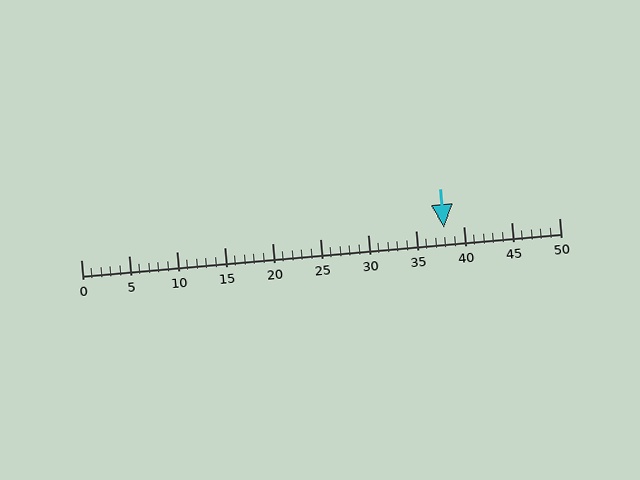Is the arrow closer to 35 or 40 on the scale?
The arrow is closer to 40.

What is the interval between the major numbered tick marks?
The major tick marks are spaced 5 units apart.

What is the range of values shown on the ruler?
The ruler shows values from 0 to 50.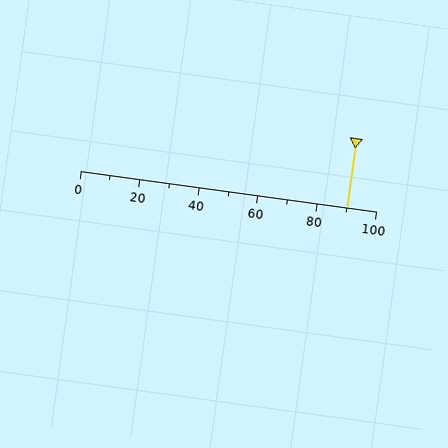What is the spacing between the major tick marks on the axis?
The major ticks are spaced 20 apart.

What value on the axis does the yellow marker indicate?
The marker indicates approximately 90.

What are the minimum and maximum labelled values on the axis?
The axis runs from 0 to 100.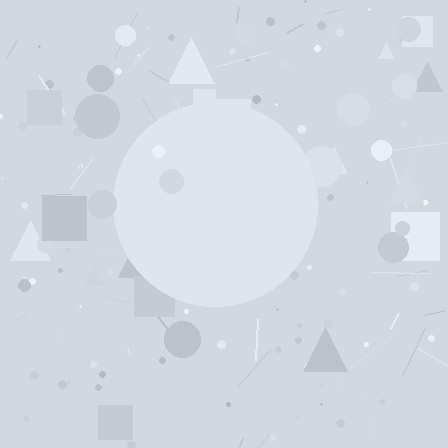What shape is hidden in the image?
A circle is hidden in the image.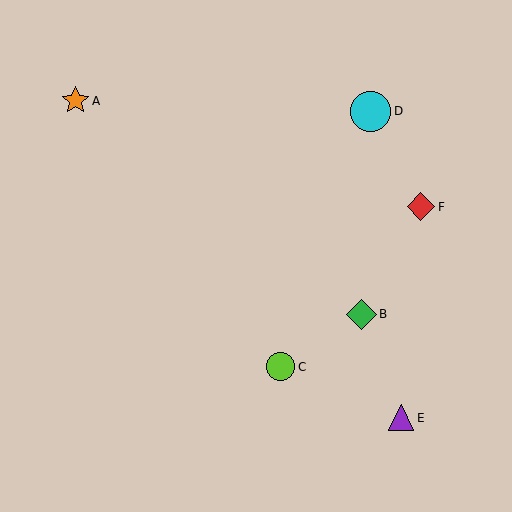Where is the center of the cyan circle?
The center of the cyan circle is at (371, 111).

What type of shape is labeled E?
Shape E is a purple triangle.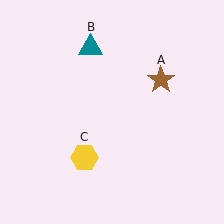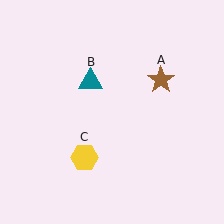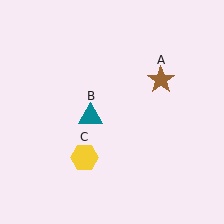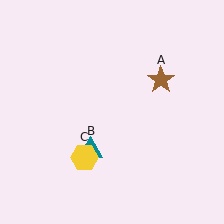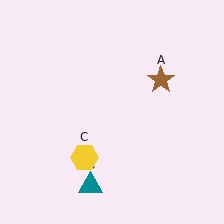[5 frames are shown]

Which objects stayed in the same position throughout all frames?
Brown star (object A) and yellow hexagon (object C) remained stationary.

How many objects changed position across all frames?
1 object changed position: teal triangle (object B).